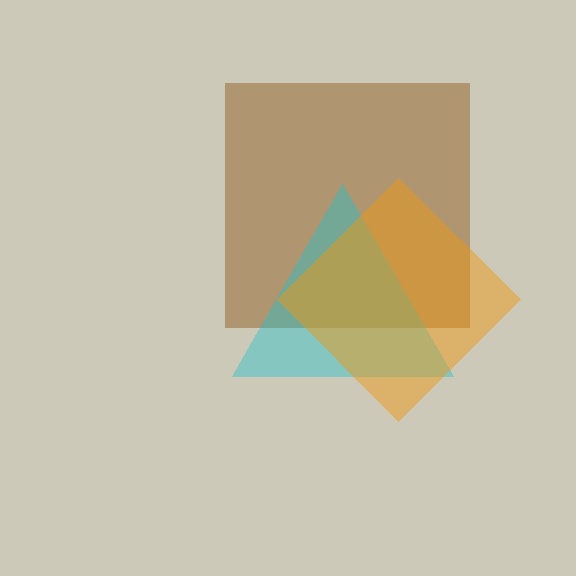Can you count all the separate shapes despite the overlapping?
Yes, there are 3 separate shapes.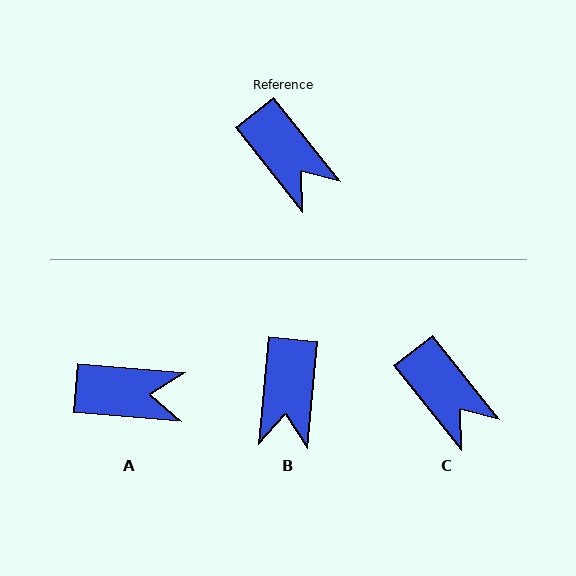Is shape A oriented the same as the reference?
No, it is off by about 47 degrees.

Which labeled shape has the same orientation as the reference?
C.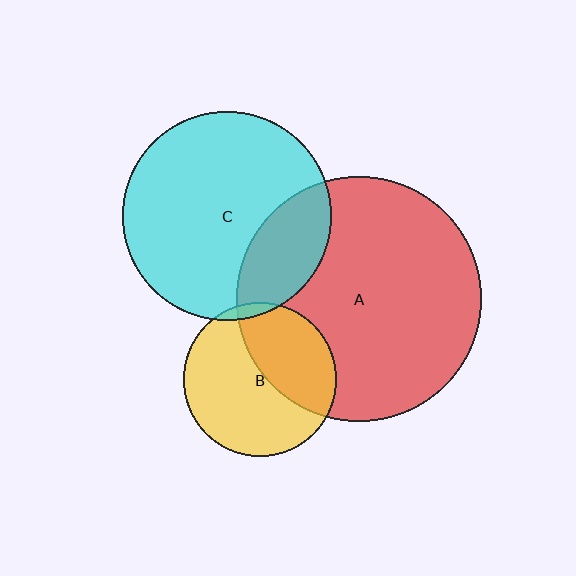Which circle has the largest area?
Circle A (red).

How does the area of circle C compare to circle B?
Approximately 1.9 times.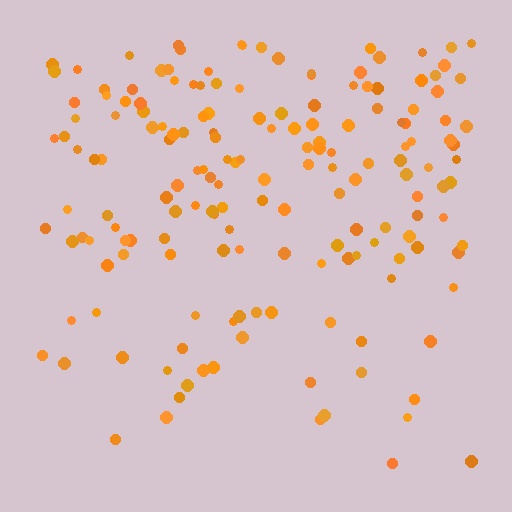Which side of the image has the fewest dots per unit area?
The bottom.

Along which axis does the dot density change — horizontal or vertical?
Vertical.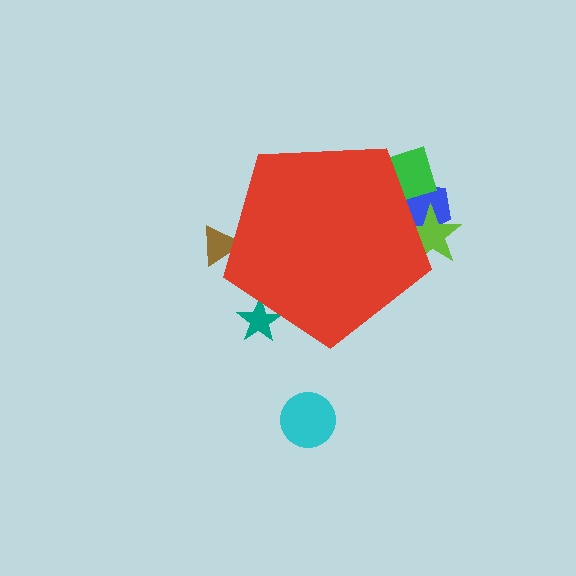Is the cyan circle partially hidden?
No, the cyan circle is fully visible.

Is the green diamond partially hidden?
Yes, the green diamond is partially hidden behind the red pentagon.